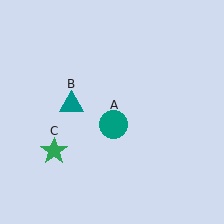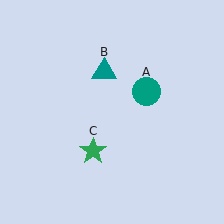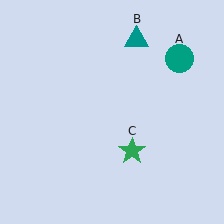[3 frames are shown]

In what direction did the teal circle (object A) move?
The teal circle (object A) moved up and to the right.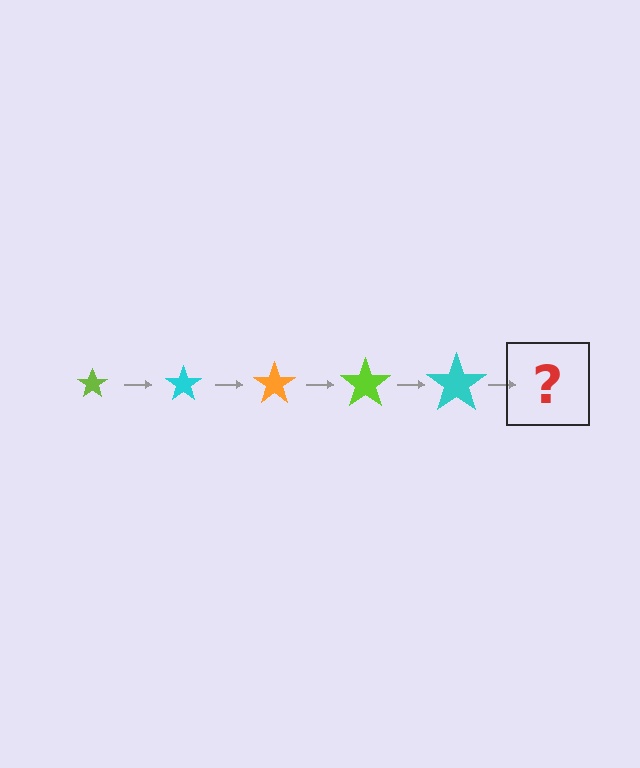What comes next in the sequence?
The next element should be an orange star, larger than the previous one.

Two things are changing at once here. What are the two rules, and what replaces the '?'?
The two rules are that the star grows larger each step and the color cycles through lime, cyan, and orange. The '?' should be an orange star, larger than the previous one.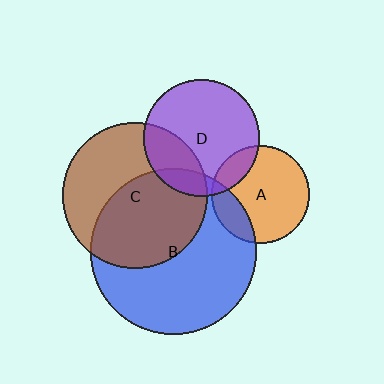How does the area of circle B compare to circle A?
Approximately 2.9 times.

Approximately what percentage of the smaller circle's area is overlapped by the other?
Approximately 55%.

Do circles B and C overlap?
Yes.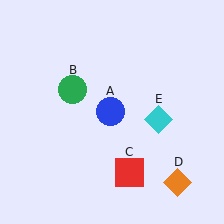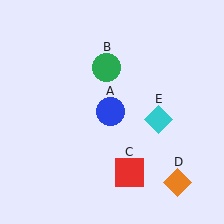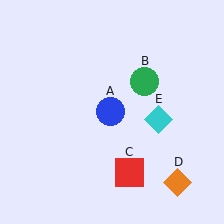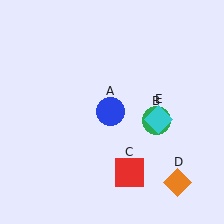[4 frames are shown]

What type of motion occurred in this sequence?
The green circle (object B) rotated clockwise around the center of the scene.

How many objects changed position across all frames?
1 object changed position: green circle (object B).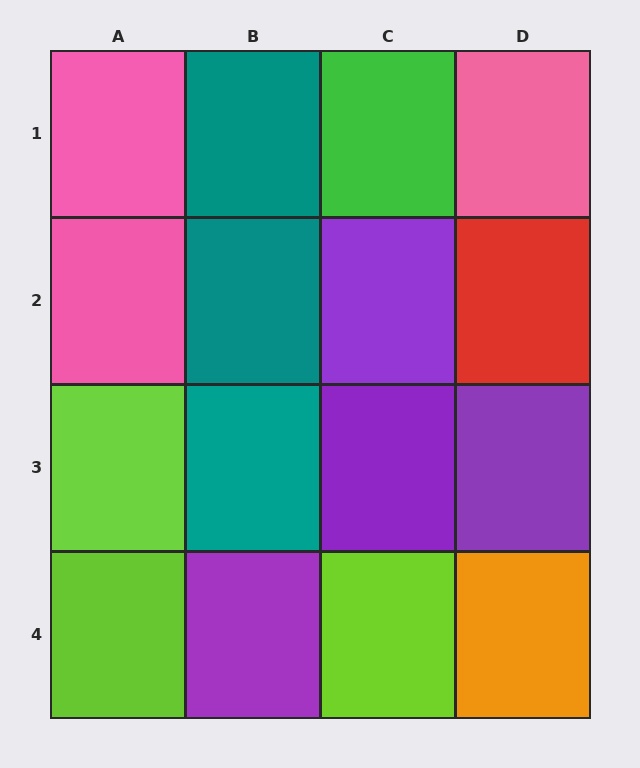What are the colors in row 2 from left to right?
Pink, teal, purple, red.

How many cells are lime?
3 cells are lime.